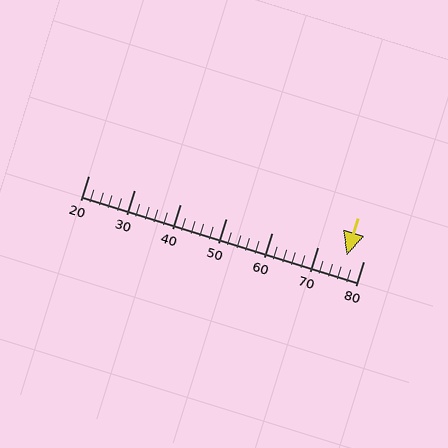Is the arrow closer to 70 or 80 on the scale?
The arrow is closer to 80.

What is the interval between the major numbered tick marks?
The major tick marks are spaced 10 units apart.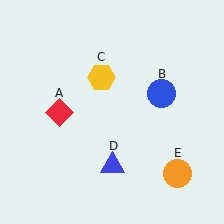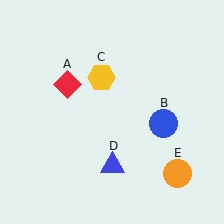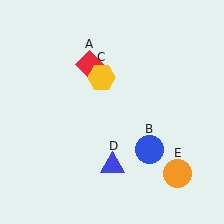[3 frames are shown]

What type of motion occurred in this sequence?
The red diamond (object A), blue circle (object B) rotated clockwise around the center of the scene.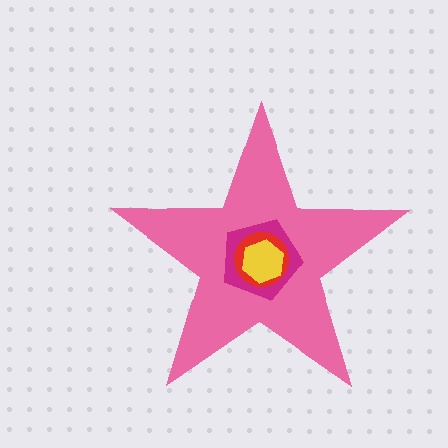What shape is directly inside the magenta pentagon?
The red circle.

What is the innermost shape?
The yellow hexagon.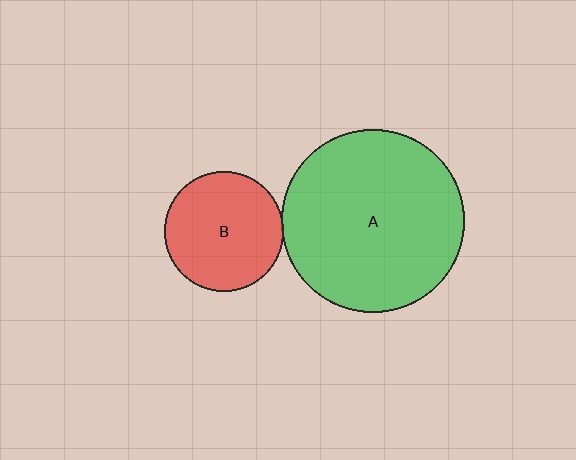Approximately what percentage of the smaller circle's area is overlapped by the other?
Approximately 5%.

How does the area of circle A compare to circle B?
Approximately 2.3 times.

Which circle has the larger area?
Circle A (green).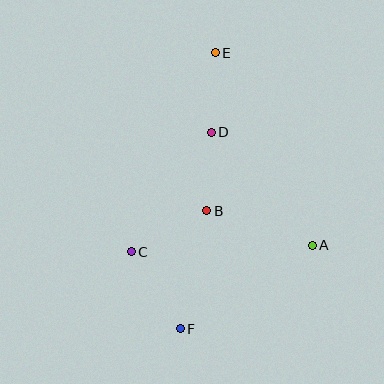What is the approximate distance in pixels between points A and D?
The distance between A and D is approximately 152 pixels.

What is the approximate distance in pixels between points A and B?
The distance between A and B is approximately 111 pixels.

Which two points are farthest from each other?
Points E and F are farthest from each other.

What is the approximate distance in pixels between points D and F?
The distance between D and F is approximately 199 pixels.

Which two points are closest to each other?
Points B and D are closest to each other.